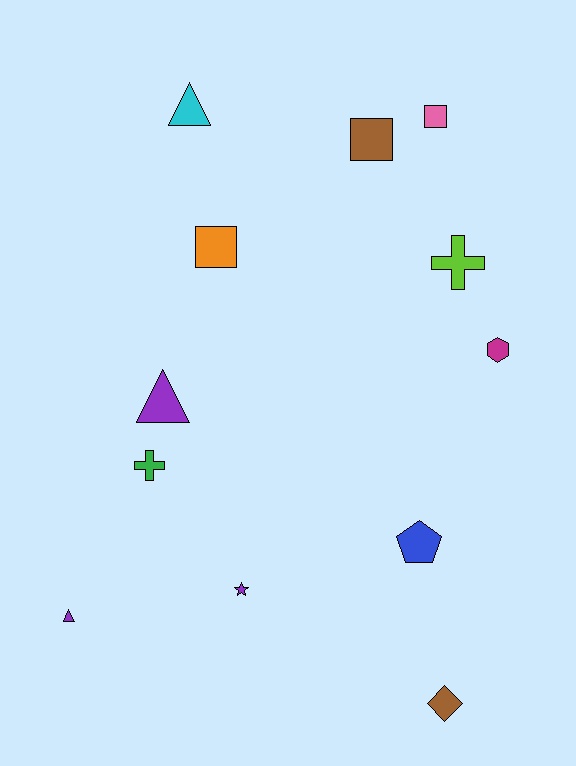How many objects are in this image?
There are 12 objects.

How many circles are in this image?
There are no circles.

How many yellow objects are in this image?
There are no yellow objects.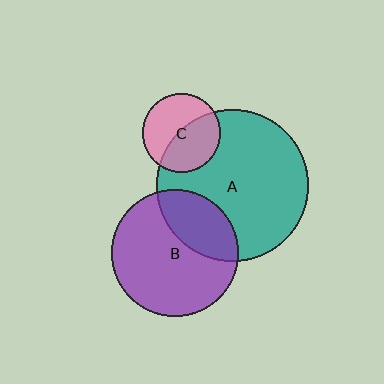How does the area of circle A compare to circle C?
Approximately 3.8 times.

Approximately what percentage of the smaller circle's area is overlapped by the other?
Approximately 30%.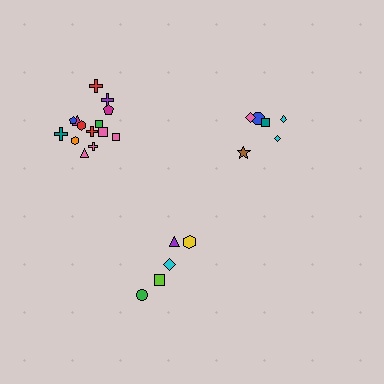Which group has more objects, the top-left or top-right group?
The top-left group.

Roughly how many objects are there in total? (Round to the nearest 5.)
Roughly 25 objects in total.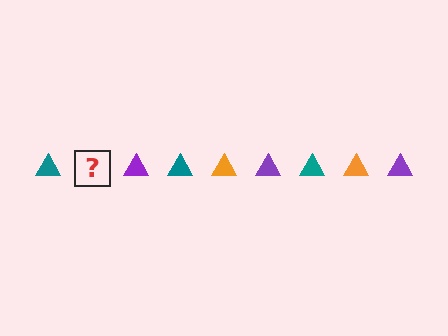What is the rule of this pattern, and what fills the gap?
The rule is that the pattern cycles through teal, orange, purple triangles. The gap should be filled with an orange triangle.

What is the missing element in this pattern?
The missing element is an orange triangle.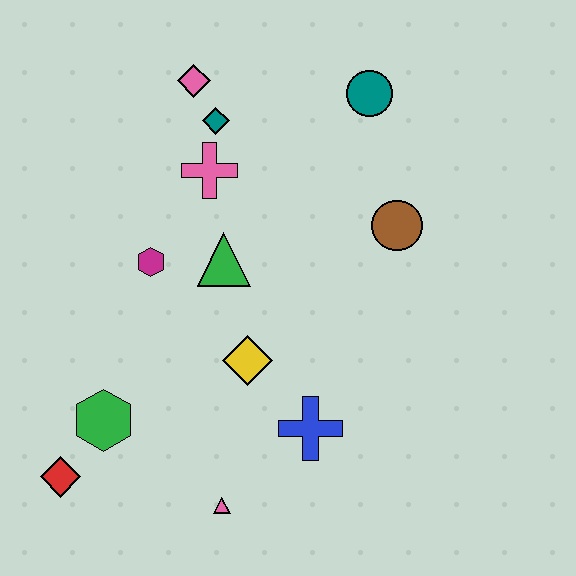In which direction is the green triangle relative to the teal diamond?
The green triangle is below the teal diamond.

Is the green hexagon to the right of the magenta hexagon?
No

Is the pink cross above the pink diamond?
No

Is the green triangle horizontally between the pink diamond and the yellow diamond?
Yes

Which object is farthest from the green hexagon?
The teal circle is farthest from the green hexagon.